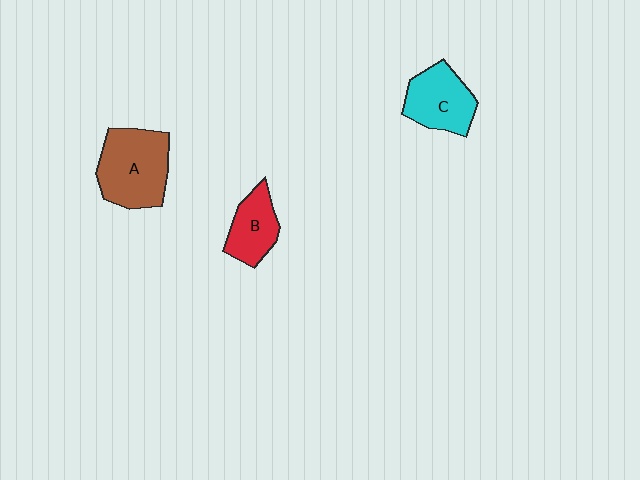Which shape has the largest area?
Shape A (brown).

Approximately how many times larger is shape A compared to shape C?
Approximately 1.3 times.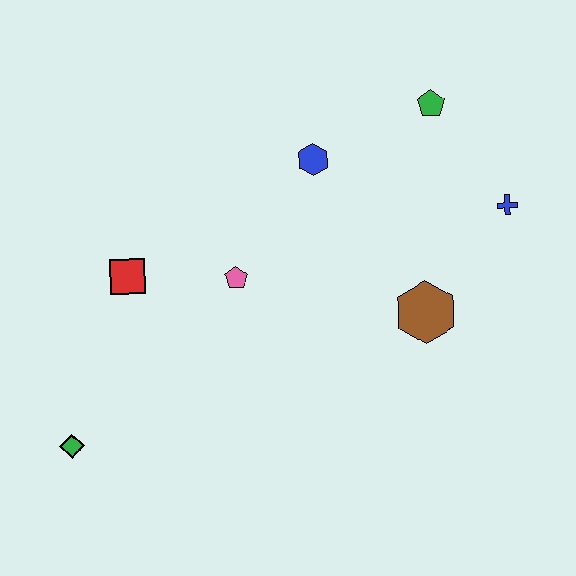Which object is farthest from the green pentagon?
The green diamond is farthest from the green pentagon.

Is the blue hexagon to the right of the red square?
Yes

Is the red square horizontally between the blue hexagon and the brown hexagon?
No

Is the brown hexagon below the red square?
Yes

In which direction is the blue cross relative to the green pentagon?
The blue cross is below the green pentagon.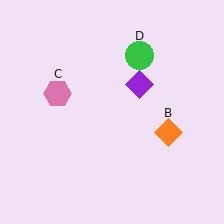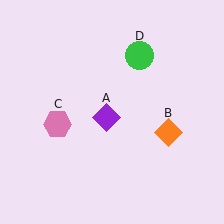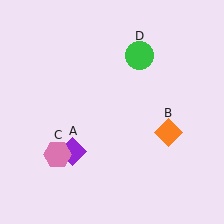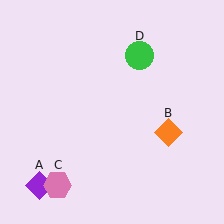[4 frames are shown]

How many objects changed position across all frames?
2 objects changed position: purple diamond (object A), pink hexagon (object C).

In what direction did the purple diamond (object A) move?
The purple diamond (object A) moved down and to the left.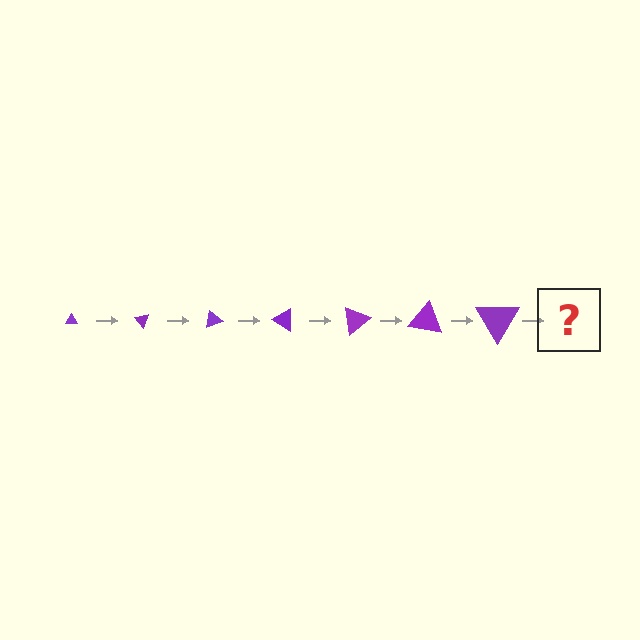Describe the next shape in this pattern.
It should be a triangle, larger than the previous one and rotated 350 degrees from the start.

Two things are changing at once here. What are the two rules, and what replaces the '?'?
The two rules are that the triangle grows larger each step and it rotates 50 degrees each step. The '?' should be a triangle, larger than the previous one and rotated 350 degrees from the start.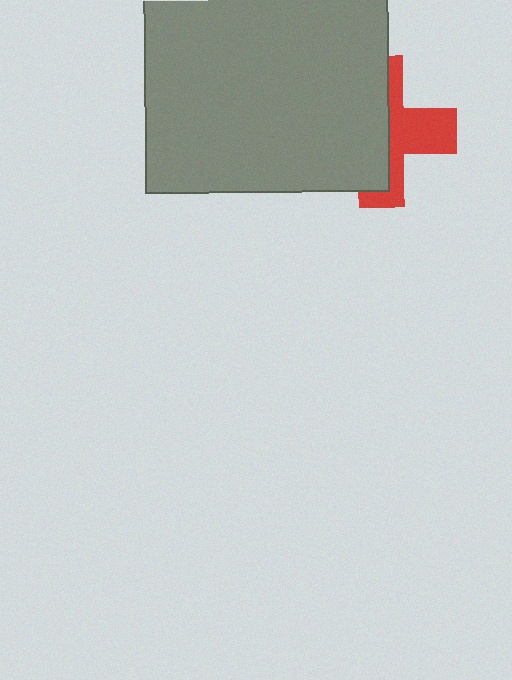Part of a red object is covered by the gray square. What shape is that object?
It is a cross.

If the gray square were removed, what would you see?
You would see the complete red cross.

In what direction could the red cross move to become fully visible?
The red cross could move right. That would shift it out from behind the gray square entirely.